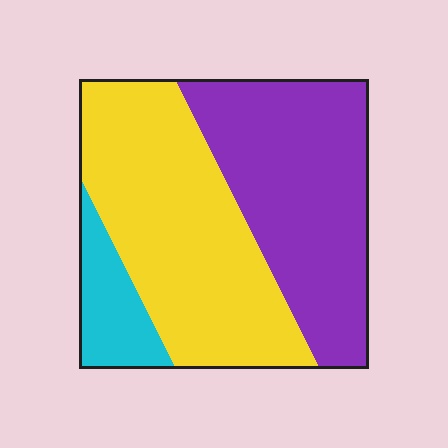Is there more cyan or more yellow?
Yellow.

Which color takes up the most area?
Yellow, at roughly 45%.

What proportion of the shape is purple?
Purple covers about 40% of the shape.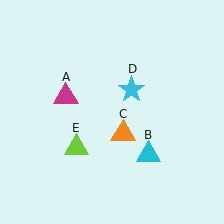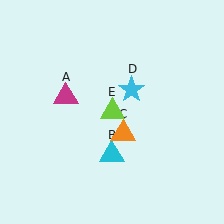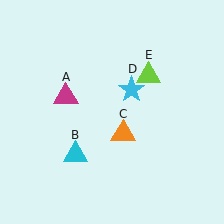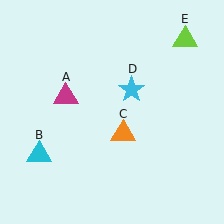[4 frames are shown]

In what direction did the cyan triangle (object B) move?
The cyan triangle (object B) moved left.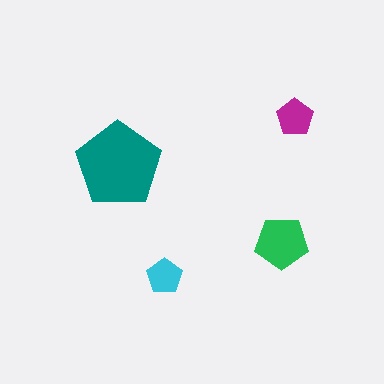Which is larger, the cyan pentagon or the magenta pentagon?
The magenta one.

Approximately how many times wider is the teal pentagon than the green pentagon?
About 1.5 times wider.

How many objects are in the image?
There are 4 objects in the image.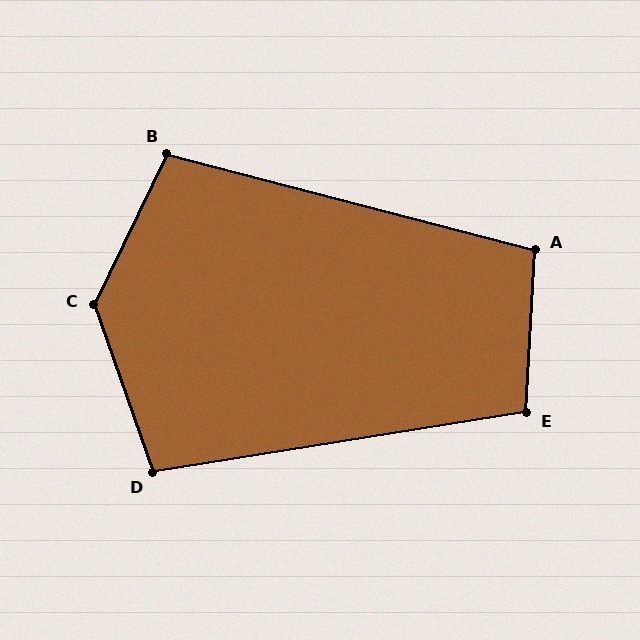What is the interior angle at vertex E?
Approximately 102 degrees (obtuse).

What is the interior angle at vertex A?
Approximately 102 degrees (obtuse).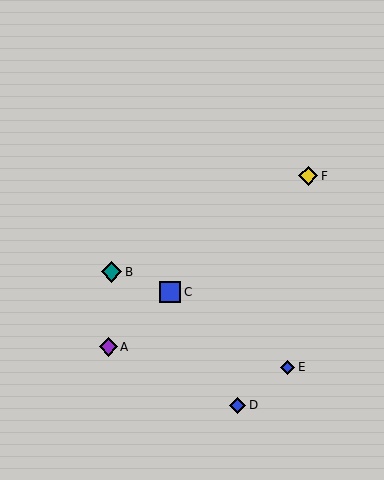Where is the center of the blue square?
The center of the blue square is at (170, 292).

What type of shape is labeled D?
Shape D is a blue diamond.